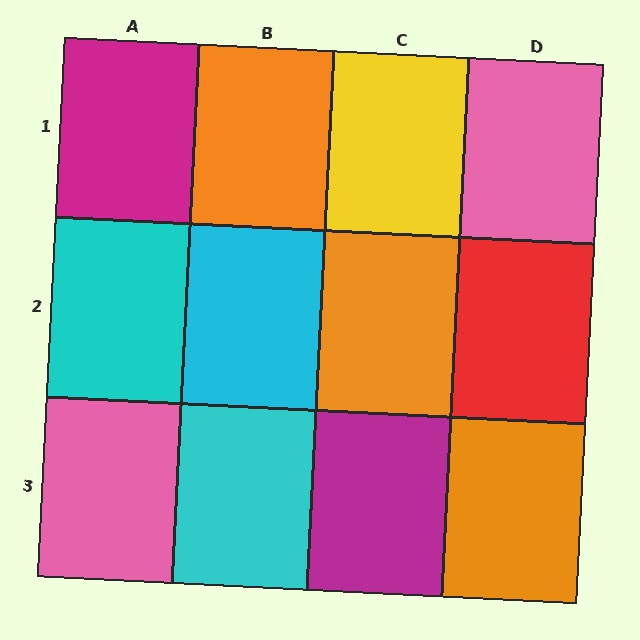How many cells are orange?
3 cells are orange.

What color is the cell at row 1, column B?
Orange.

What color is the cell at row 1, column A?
Magenta.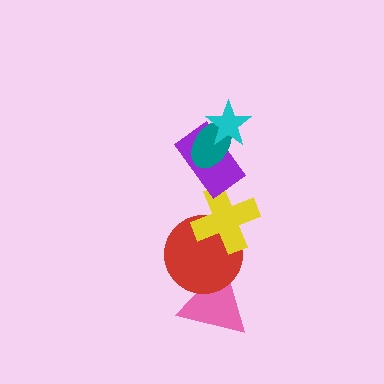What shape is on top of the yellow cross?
The purple rectangle is on top of the yellow cross.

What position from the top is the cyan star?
The cyan star is 1st from the top.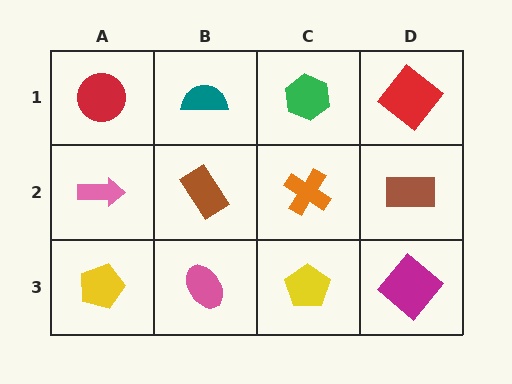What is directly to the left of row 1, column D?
A green hexagon.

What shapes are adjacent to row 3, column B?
A brown rectangle (row 2, column B), a yellow pentagon (row 3, column A), a yellow pentagon (row 3, column C).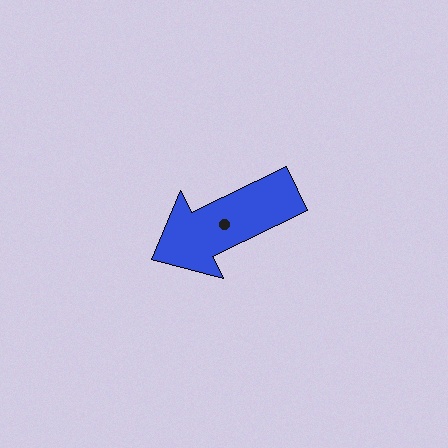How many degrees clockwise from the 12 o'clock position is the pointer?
Approximately 244 degrees.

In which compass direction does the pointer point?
Southwest.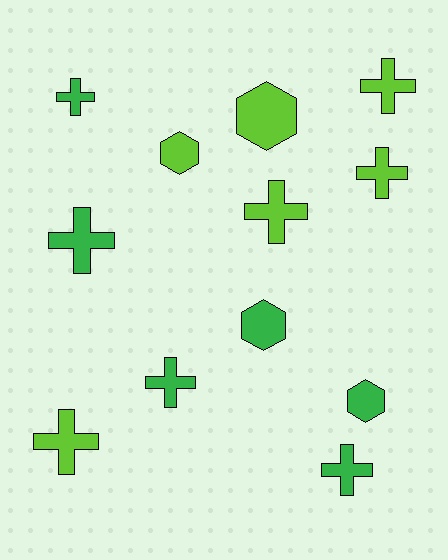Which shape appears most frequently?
Cross, with 8 objects.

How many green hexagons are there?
There are 2 green hexagons.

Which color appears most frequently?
Green, with 6 objects.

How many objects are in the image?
There are 12 objects.